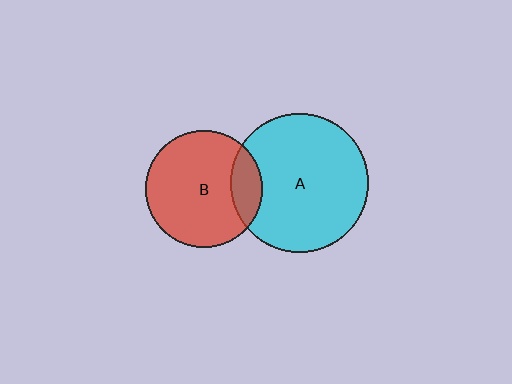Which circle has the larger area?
Circle A (cyan).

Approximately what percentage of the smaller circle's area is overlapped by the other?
Approximately 15%.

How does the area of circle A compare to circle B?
Approximately 1.4 times.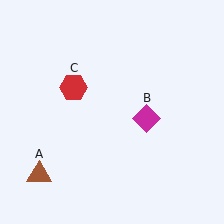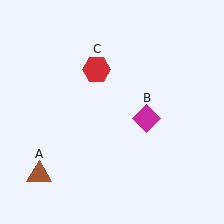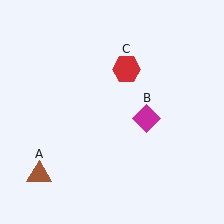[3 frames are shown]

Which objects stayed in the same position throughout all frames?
Brown triangle (object A) and magenta diamond (object B) remained stationary.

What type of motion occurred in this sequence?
The red hexagon (object C) rotated clockwise around the center of the scene.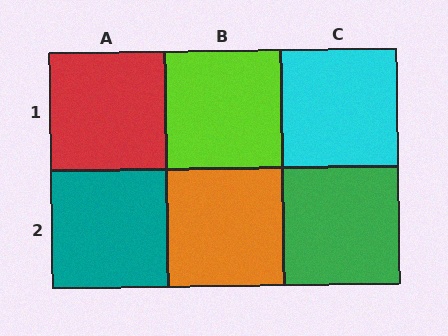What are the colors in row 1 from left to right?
Red, lime, cyan.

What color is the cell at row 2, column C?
Green.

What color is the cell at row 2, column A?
Teal.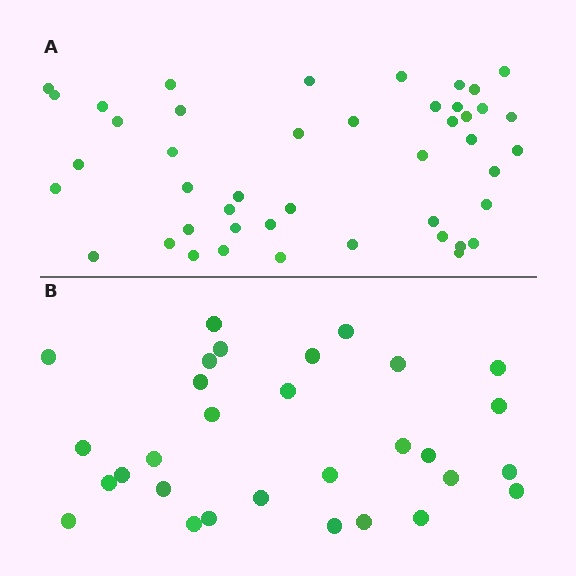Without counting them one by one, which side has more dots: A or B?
Region A (the top region) has more dots.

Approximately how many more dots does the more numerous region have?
Region A has approximately 15 more dots than region B.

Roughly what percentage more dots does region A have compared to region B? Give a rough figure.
About 50% more.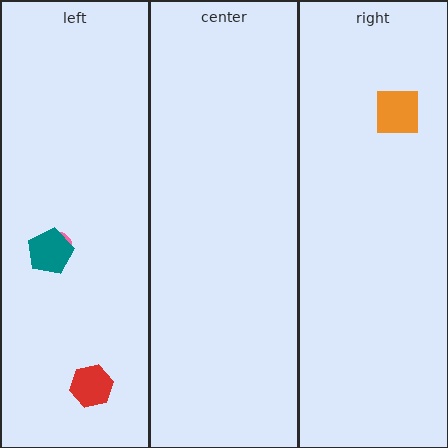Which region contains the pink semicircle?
The left region.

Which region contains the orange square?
The right region.